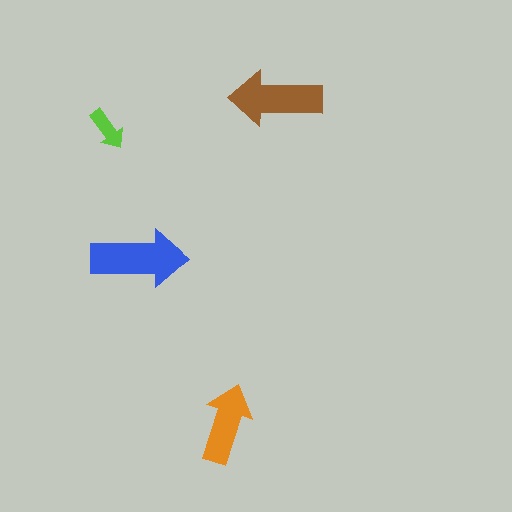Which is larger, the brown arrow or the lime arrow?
The brown one.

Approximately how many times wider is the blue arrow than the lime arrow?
About 2 times wider.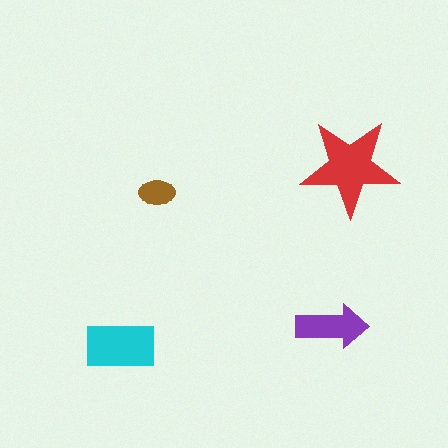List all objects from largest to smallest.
The red star, the cyan rectangle, the purple arrow, the brown ellipse.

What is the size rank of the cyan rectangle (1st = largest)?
2nd.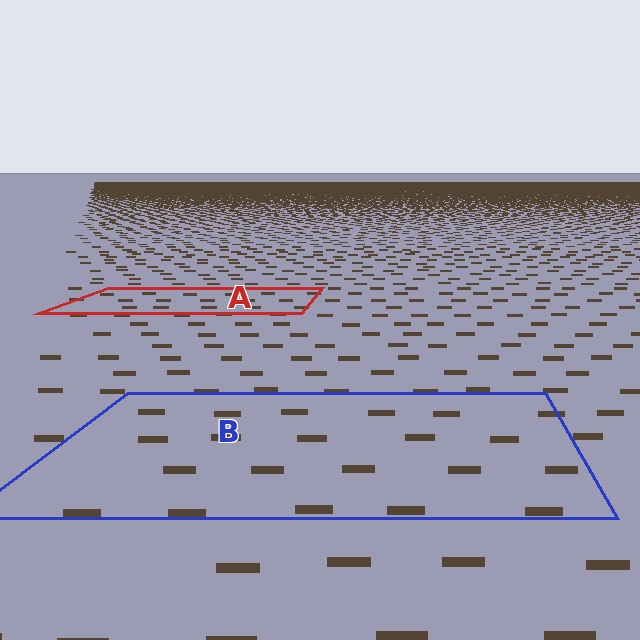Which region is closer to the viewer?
Region B is closer. The texture elements there are larger and more spread out.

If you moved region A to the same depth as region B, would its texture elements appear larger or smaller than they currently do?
They would appear larger. At a closer depth, the same texture elements are projected at a bigger on-screen size.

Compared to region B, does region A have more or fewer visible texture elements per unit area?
Region A has more texture elements per unit area — they are packed more densely because it is farther away.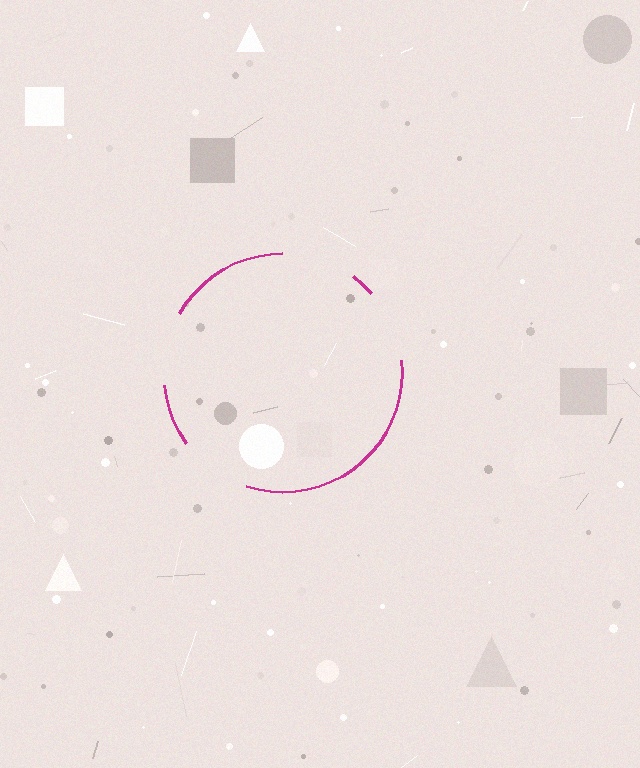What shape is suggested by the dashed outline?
The dashed outline suggests a circle.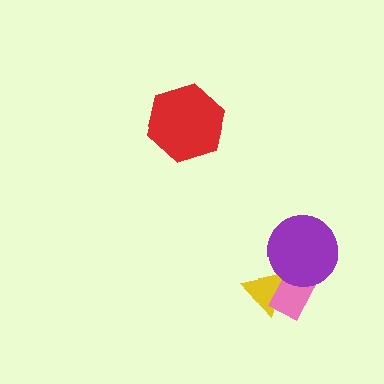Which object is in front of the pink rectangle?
The purple circle is in front of the pink rectangle.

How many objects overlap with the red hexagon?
0 objects overlap with the red hexagon.